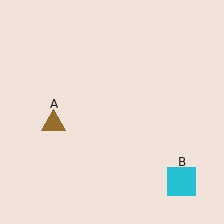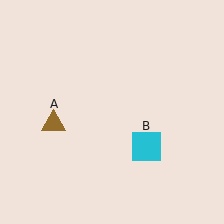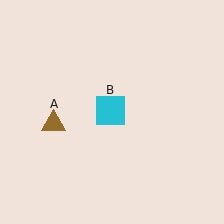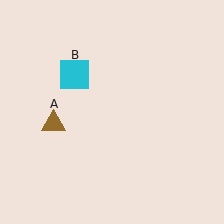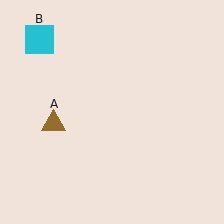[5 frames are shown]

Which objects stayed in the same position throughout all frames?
Brown triangle (object A) remained stationary.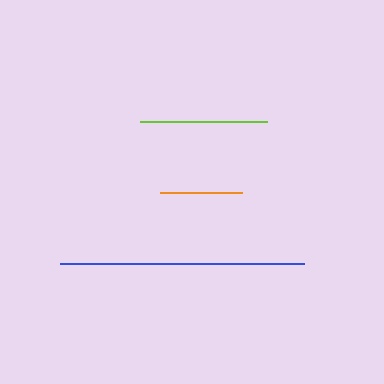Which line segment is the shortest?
The orange line is the shortest at approximately 82 pixels.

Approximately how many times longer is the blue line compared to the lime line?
The blue line is approximately 1.9 times the length of the lime line.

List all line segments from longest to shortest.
From longest to shortest: blue, lime, orange.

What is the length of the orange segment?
The orange segment is approximately 82 pixels long.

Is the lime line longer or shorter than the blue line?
The blue line is longer than the lime line.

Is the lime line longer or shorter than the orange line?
The lime line is longer than the orange line.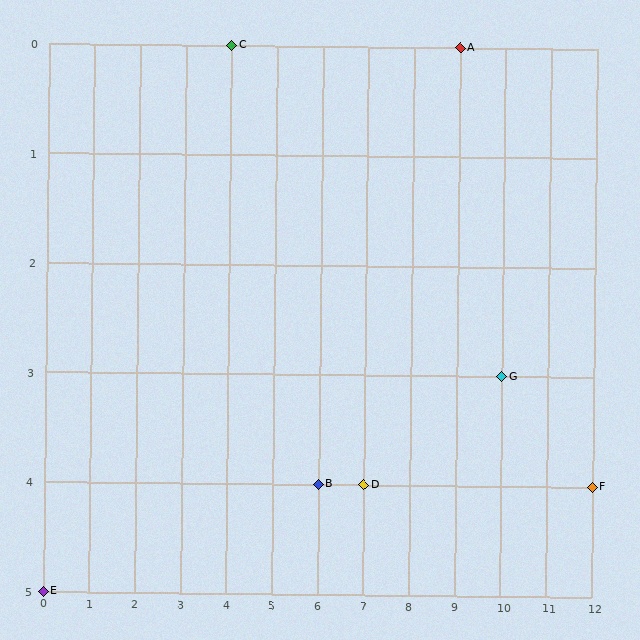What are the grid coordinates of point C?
Point C is at grid coordinates (4, 0).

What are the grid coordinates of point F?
Point F is at grid coordinates (12, 4).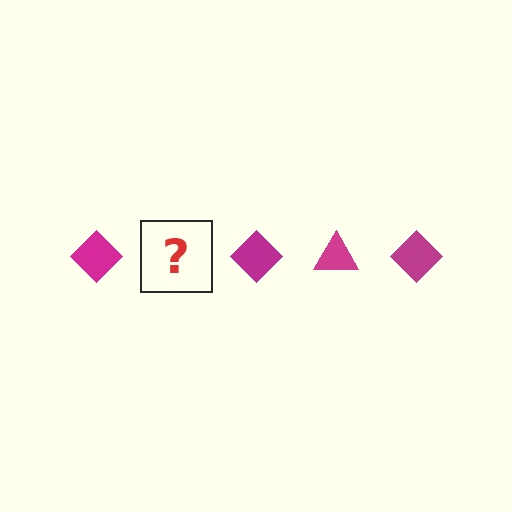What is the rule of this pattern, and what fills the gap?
The rule is that the pattern cycles through diamond, triangle shapes in magenta. The gap should be filled with a magenta triangle.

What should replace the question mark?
The question mark should be replaced with a magenta triangle.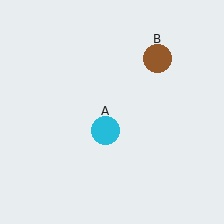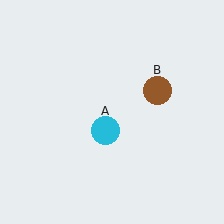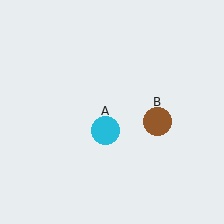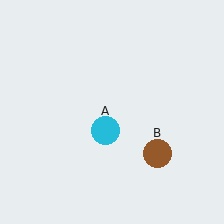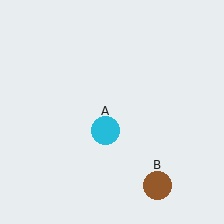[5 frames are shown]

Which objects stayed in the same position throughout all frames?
Cyan circle (object A) remained stationary.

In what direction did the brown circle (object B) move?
The brown circle (object B) moved down.